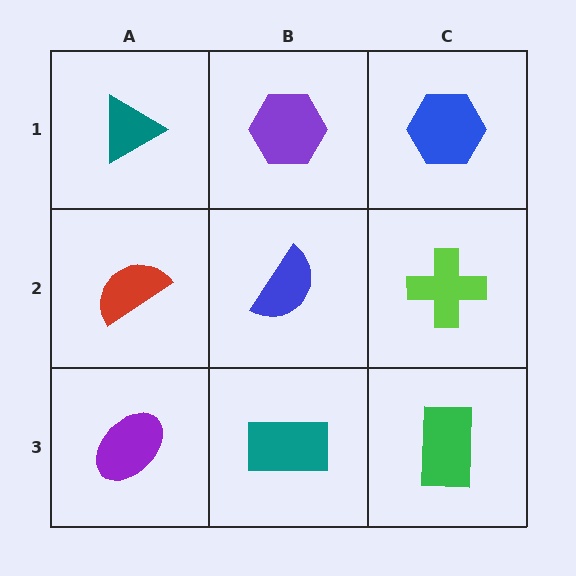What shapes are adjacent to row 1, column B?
A blue semicircle (row 2, column B), a teal triangle (row 1, column A), a blue hexagon (row 1, column C).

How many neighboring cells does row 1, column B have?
3.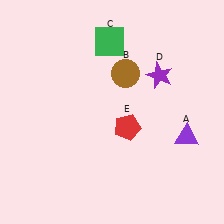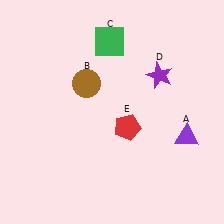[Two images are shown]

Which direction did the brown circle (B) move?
The brown circle (B) moved left.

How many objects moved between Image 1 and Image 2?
1 object moved between the two images.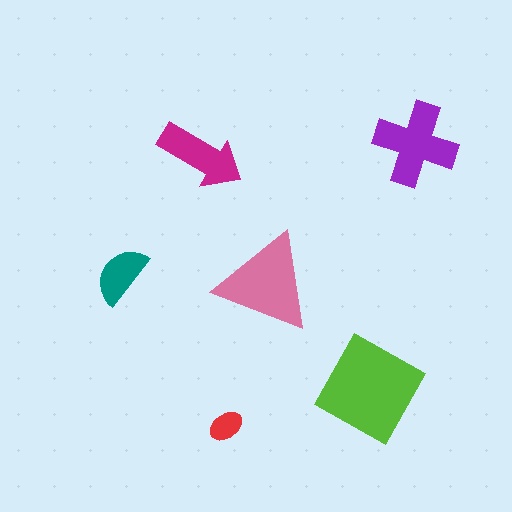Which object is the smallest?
The red ellipse.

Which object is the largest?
The lime square.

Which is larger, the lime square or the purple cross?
The lime square.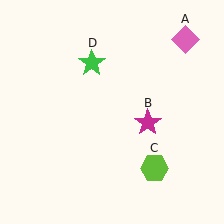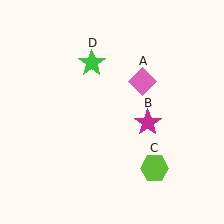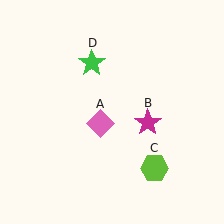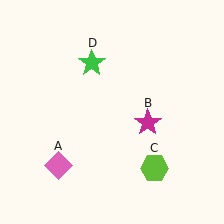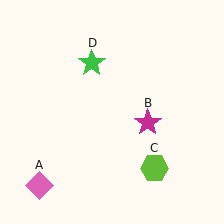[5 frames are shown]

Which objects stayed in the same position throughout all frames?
Magenta star (object B) and lime hexagon (object C) and green star (object D) remained stationary.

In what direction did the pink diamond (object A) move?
The pink diamond (object A) moved down and to the left.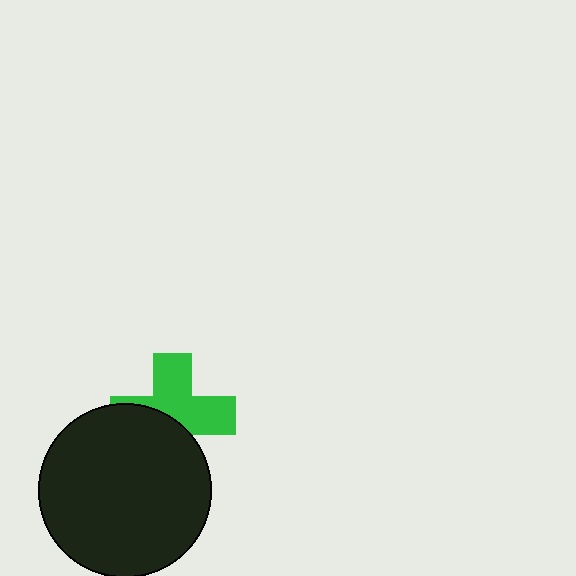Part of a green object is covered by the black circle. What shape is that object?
It is a cross.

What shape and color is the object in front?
The object in front is a black circle.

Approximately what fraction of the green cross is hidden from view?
Roughly 44% of the green cross is hidden behind the black circle.